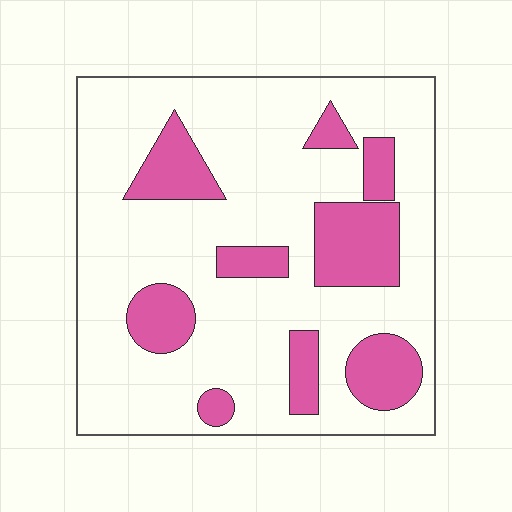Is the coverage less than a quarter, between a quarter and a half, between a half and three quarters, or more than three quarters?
Less than a quarter.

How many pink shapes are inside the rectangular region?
9.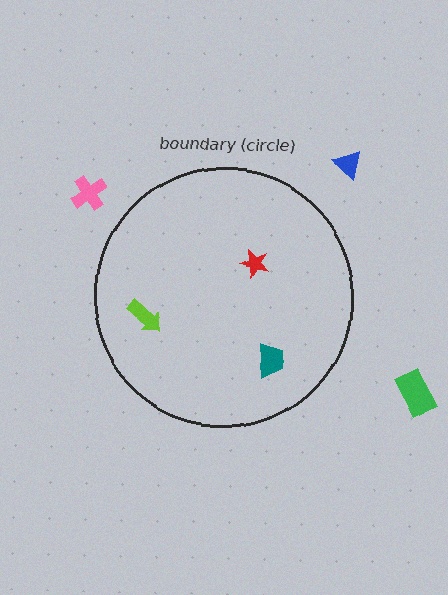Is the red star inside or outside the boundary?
Inside.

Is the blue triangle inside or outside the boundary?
Outside.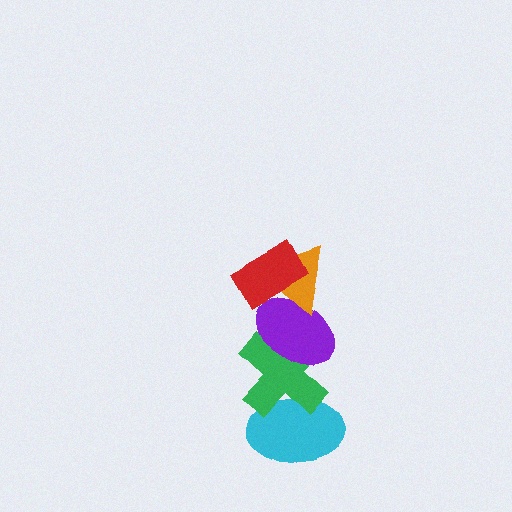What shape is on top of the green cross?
The purple ellipse is on top of the green cross.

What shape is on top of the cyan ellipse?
The green cross is on top of the cyan ellipse.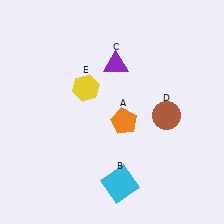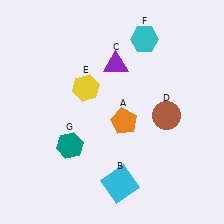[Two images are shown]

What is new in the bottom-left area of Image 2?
A teal hexagon (G) was added in the bottom-left area of Image 2.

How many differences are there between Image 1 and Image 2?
There are 2 differences between the two images.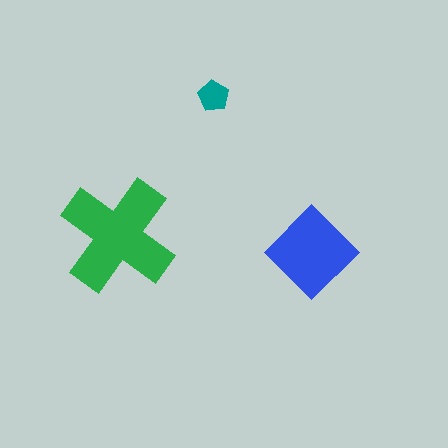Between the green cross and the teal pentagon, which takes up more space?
The green cross.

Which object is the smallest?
The teal pentagon.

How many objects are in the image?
There are 3 objects in the image.